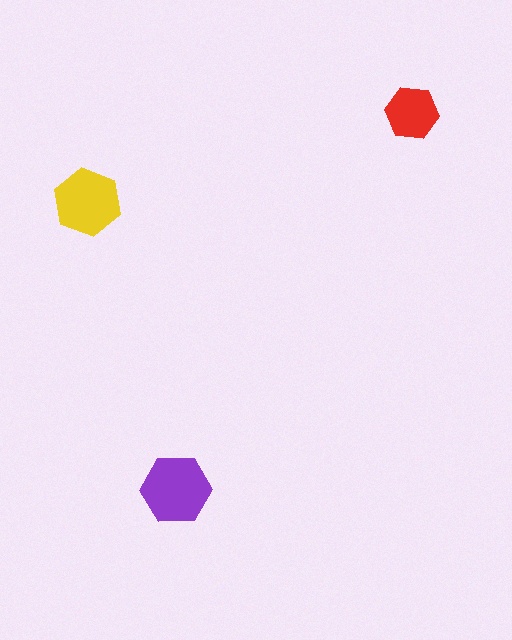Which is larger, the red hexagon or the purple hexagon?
The purple one.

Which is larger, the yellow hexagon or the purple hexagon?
The purple one.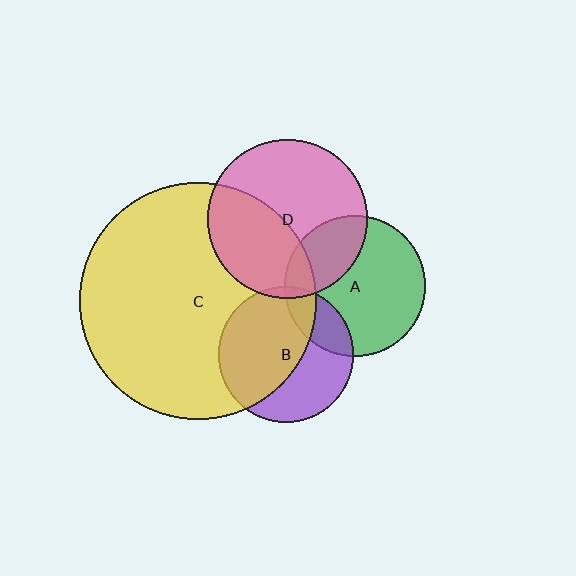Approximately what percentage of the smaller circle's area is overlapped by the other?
Approximately 5%.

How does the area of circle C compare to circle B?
Approximately 3.1 times.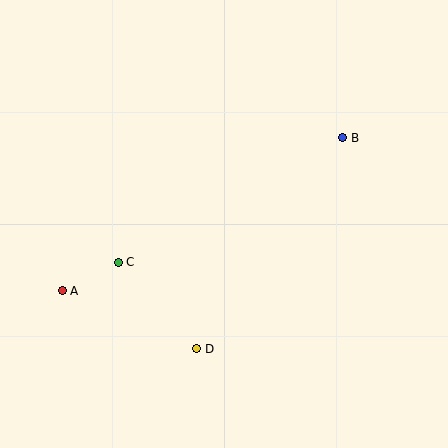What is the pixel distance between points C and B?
The distance between C and B is 257 pixels.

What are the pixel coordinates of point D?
Point D is at (197, 349).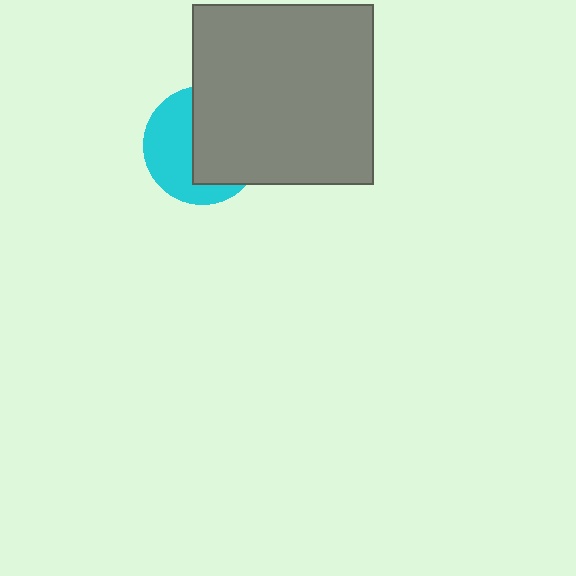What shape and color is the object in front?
The object in front is a gray square.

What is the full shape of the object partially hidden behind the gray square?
The partially hidden object is a cyan circle.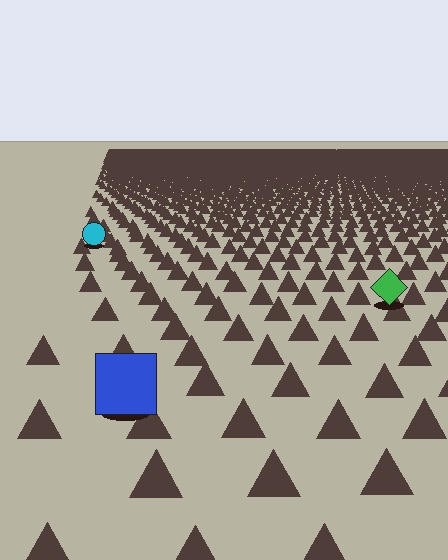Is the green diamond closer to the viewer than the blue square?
No. The blue square is closer — you can tell from the texture gradient: the ground texture is coarser near it.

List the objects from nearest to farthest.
From nearest to farthest: the blue square, the green diamond, the cyan circle.